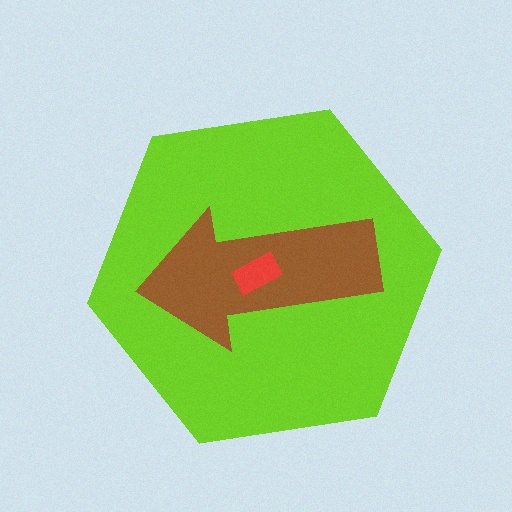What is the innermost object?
The red rectangle.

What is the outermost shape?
The lime hexagon.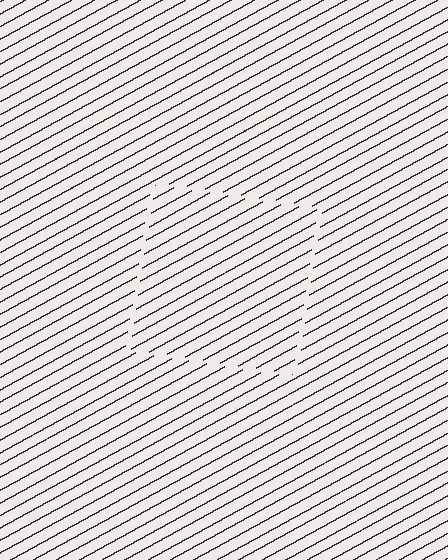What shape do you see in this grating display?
An illusory square. The interior of the shape contains the same grating, shifted by half a period — the contour is defined by the phase discontinuity where line-ends from the inner and outer gratings abut.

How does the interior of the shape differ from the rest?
The interior of the shape contains the same grating, shifted by half a period — the contour is defined by the phase discontinuity where line-ends from the inner and outer gratings abut.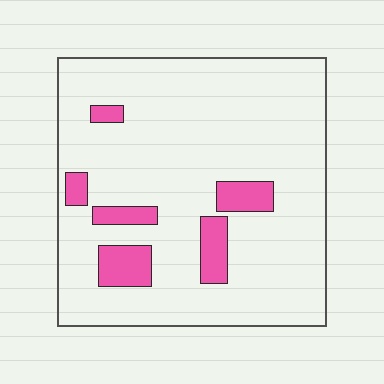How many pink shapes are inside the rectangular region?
6.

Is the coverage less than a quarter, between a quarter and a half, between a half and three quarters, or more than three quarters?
Less than a quarter.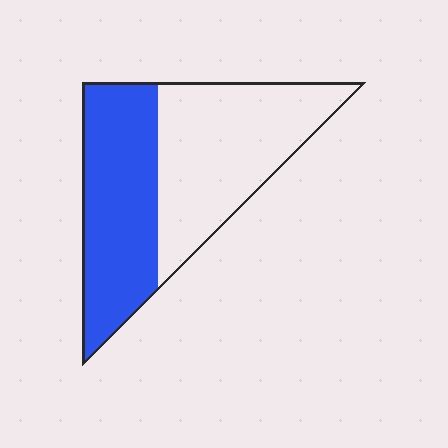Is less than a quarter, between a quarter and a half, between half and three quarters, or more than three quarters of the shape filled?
Between a quarter and a half.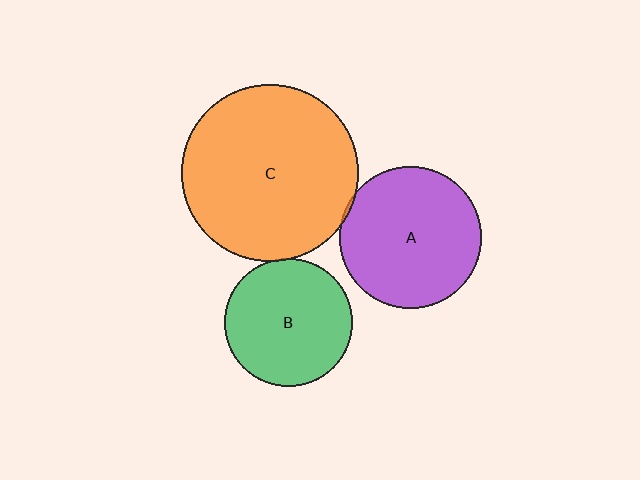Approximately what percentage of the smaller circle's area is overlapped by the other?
Approximately 5%.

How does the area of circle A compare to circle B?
Approximately 1.2 times.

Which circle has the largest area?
Circle C (orange).